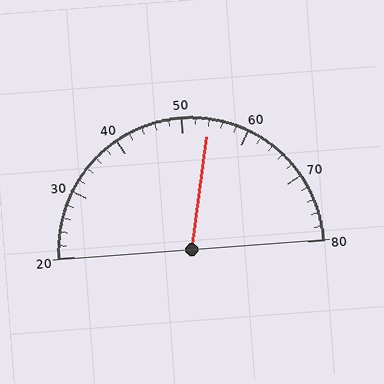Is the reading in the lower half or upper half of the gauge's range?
The reading is in the upper half of the range (20 to 80).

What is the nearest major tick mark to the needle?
The nearest major tick mark is 50.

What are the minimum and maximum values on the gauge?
The gauge ranges from 20 to 80.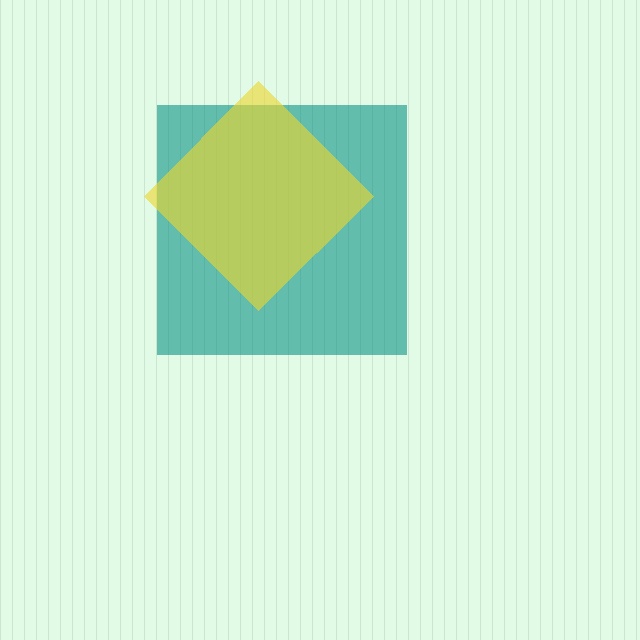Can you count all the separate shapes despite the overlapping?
Yes, there are 2 separate shapes.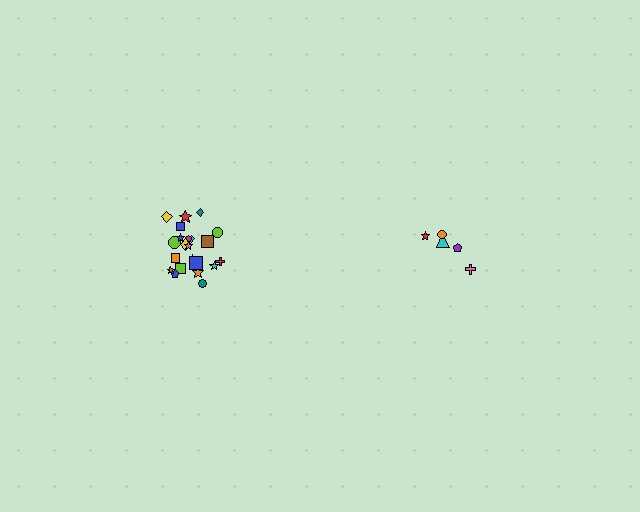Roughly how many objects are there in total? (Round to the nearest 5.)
Roughly 25 objects in total.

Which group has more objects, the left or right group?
The left group.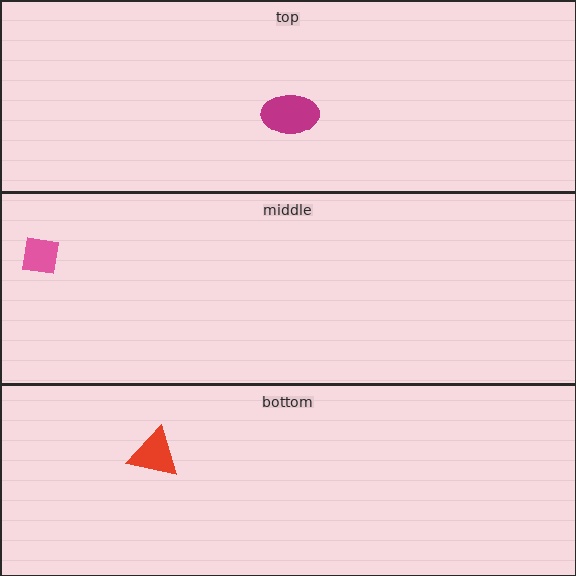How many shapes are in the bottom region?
1.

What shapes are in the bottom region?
The red triangle.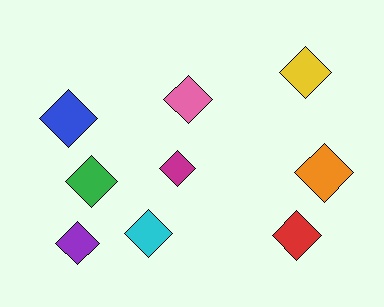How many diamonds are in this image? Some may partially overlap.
There are 9 diamonds.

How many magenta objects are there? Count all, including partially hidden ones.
There is 1 magenta object.